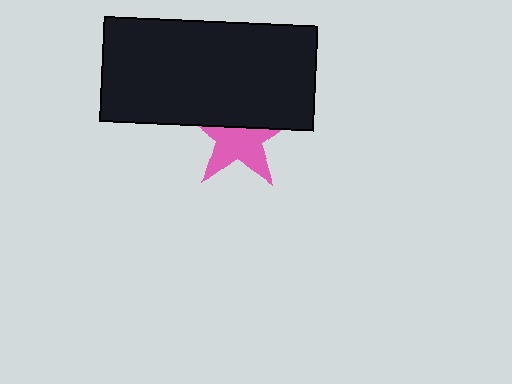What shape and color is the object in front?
The object in front is a black rectangle.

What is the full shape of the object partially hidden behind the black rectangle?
The partially hidden object is a pink star.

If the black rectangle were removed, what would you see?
You would see the complete pink star.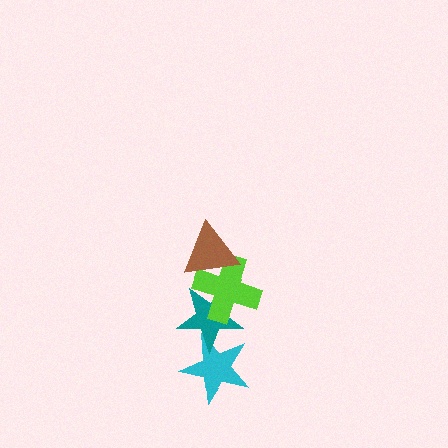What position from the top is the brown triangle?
The brown triangle is 1st from the top.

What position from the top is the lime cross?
The lime cross is 2nd from the top.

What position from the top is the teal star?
The teal star is 3rd from the top.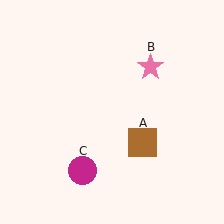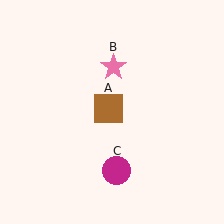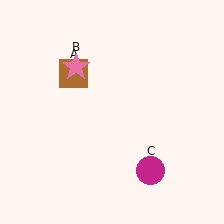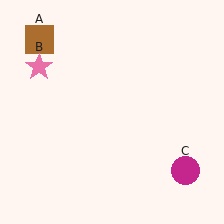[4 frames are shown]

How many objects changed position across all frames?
3 objects changed position: brown square (object A), pink star (object B), magenta circle (object C).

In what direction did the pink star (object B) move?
The pink star (object B) moved left.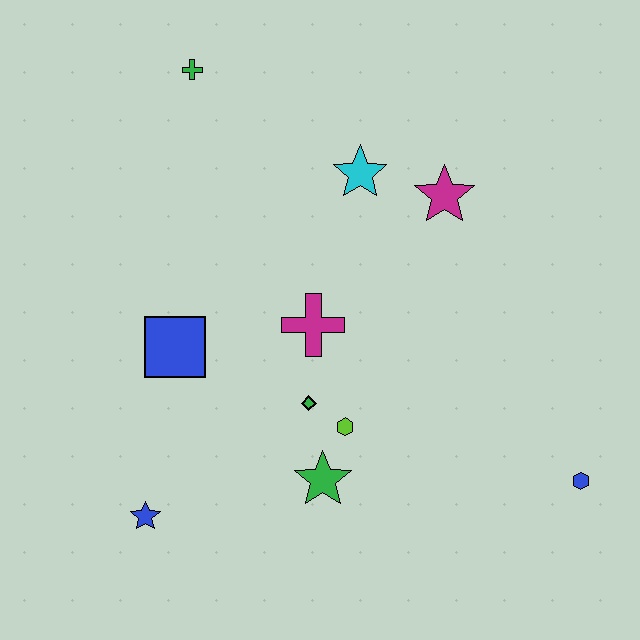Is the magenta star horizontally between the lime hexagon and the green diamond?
No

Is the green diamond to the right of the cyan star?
No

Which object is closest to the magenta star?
The cyan star is closest to the magenta star.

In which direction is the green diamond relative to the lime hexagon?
The green diamond is to the left of the lime hexagon.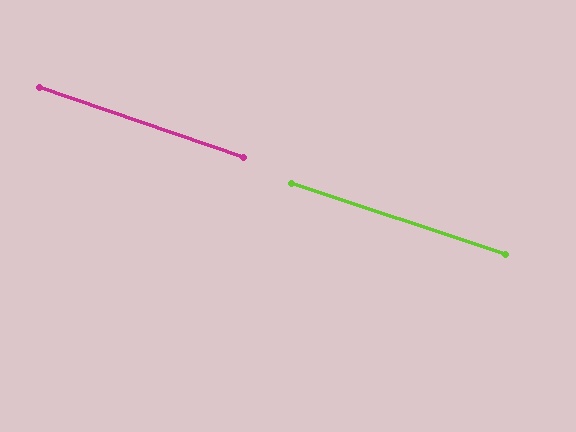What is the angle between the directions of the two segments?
Approximately 0 degrees.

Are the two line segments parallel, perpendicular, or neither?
Parallel — their directions differ by only 0.5°.